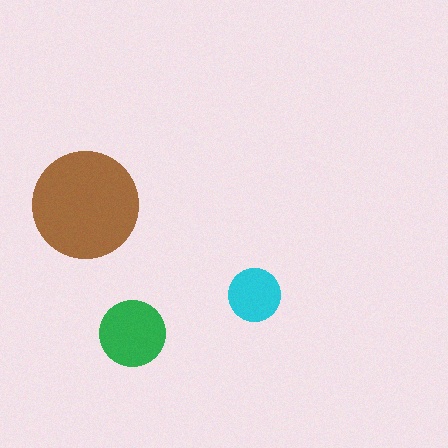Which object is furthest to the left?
The brown circle is leftmost.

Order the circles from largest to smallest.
the brown one, the green one, the cyan one.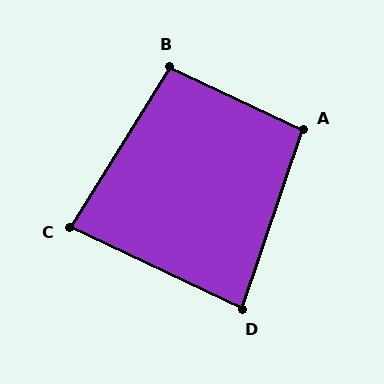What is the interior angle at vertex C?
Approximately 83 degrees (acute).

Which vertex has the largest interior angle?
B, at approximately 97 degrees.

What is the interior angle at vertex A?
Approximately 97 degrees (obtuse).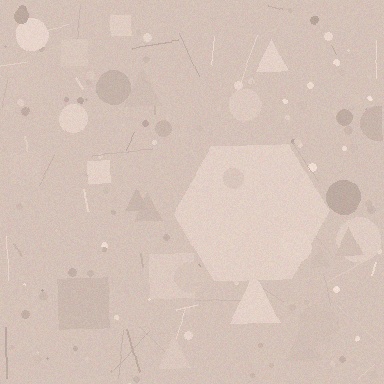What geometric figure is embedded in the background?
A hexagon is embedded in the background.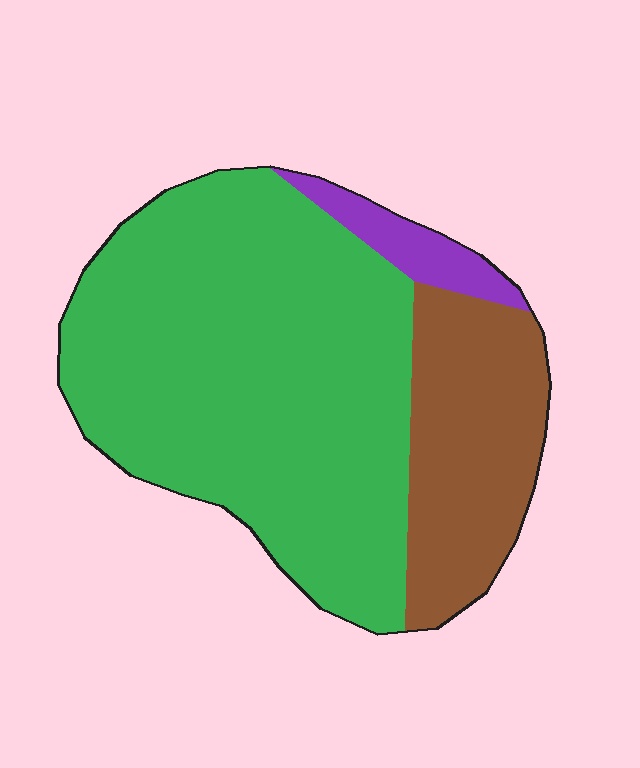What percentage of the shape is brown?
Brown covers 24% of the shape.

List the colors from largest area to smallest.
From largest to smallest: green, brown, purple.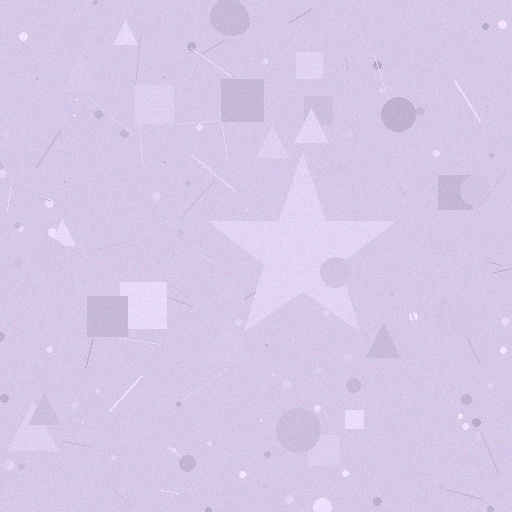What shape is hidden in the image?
A star is hidden in the image.